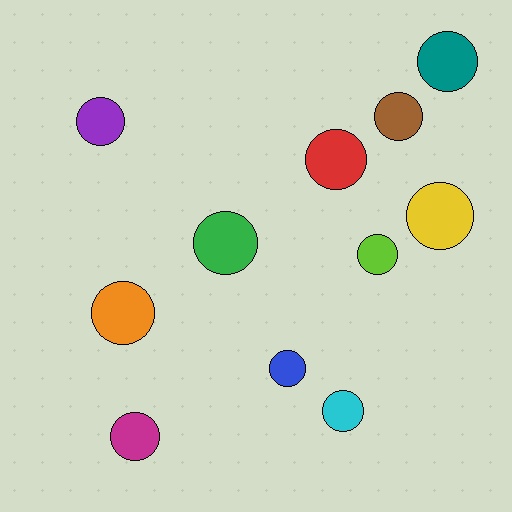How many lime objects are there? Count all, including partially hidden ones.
There is 1 lime object.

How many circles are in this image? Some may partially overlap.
There are 11 circles.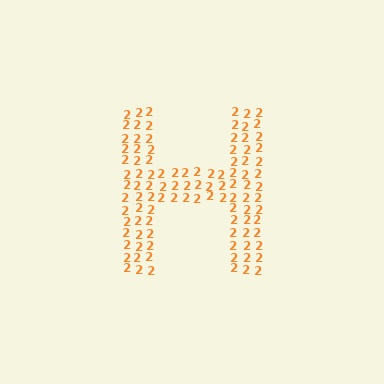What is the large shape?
The large shape is the letter H.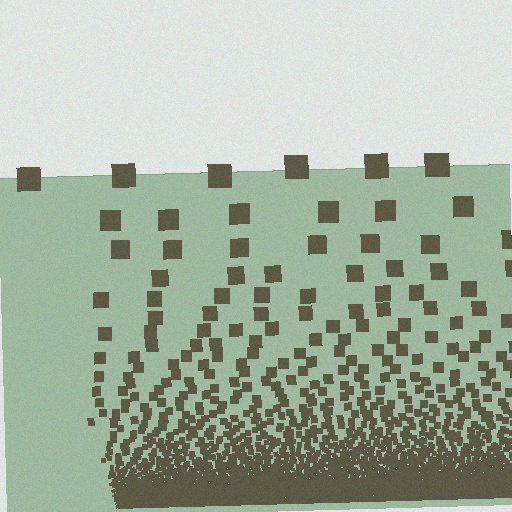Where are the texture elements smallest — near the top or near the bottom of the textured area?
Near the bottom.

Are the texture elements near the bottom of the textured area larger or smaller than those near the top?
Smaller. The gradient is inverted — elements near the bottom are smaller and denser.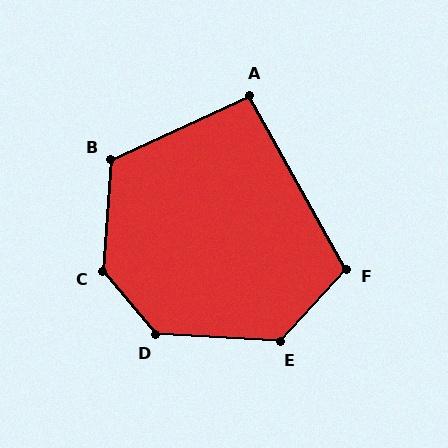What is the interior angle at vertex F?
Approximately 108 degrees (obtuse).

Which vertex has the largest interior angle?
C, at approximately 136 degrees.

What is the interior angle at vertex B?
Approximately 119 degrees (obtuse).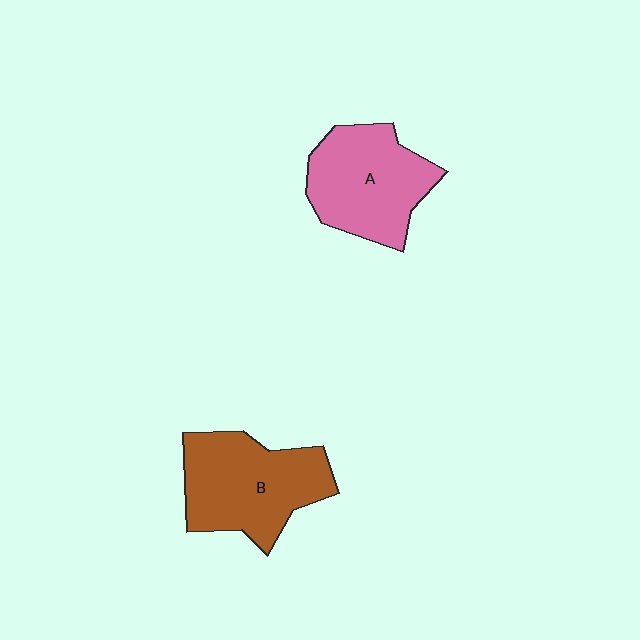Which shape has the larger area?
Shape B (brown).